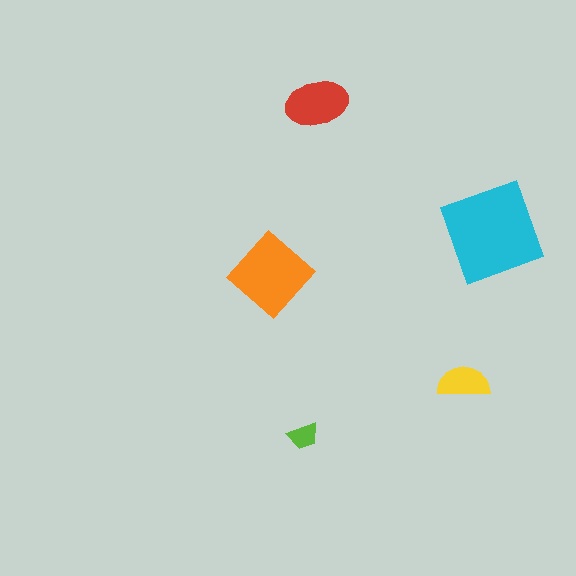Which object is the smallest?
The lime trapezoid.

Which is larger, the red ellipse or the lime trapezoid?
The red ellipse.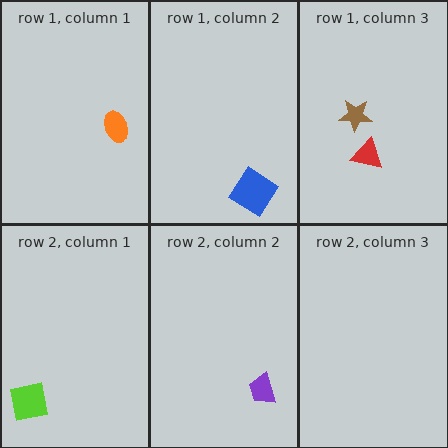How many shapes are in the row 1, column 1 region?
1.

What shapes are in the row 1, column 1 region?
The orange ellipse.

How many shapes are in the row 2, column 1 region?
1.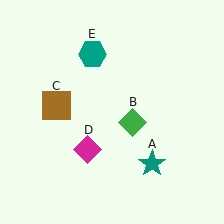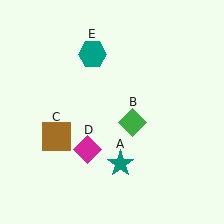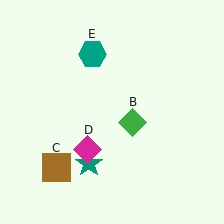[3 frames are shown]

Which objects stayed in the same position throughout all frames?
Green diamond (object B) and magenta diamond (object D) and teal hexagon (object E) remained stationary.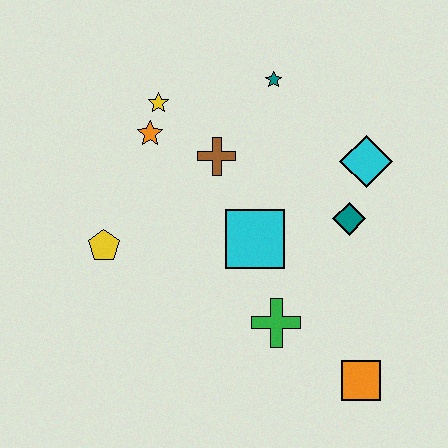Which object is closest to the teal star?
The brown cross is closest to the teal star.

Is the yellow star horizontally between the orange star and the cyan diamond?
Yes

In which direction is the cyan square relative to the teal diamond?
The cyan square is to the left of the teal diamond.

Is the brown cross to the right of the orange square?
No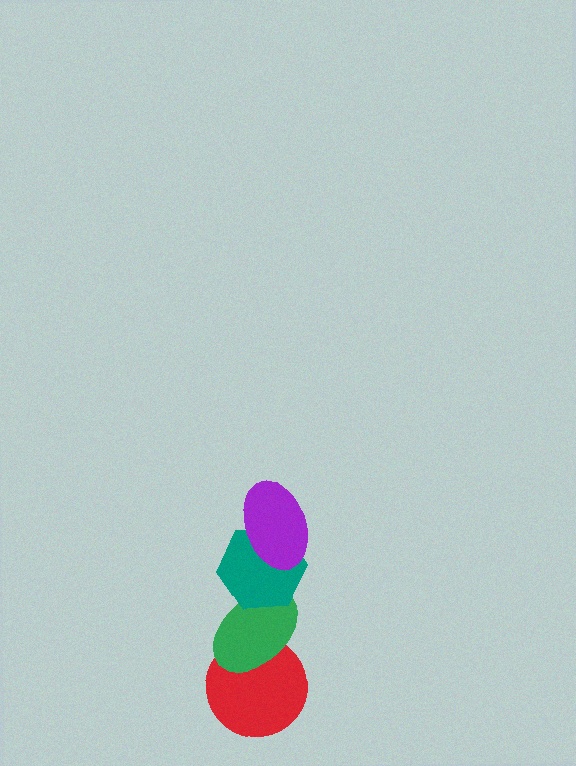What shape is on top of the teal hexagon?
The purple ellipse is on top of the teal hexagon.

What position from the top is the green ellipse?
The green ellipse is 3rd from the top.